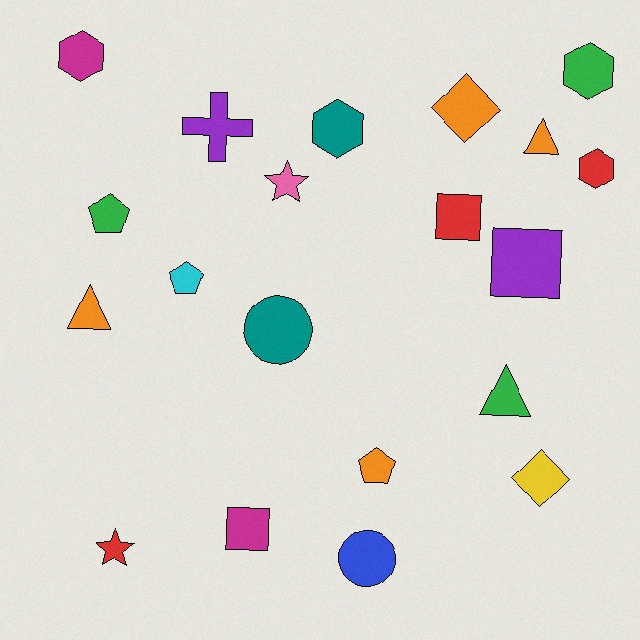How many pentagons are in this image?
There are 3 pentagons.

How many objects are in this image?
There are 20 objects.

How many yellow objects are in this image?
There is 1 yellow object.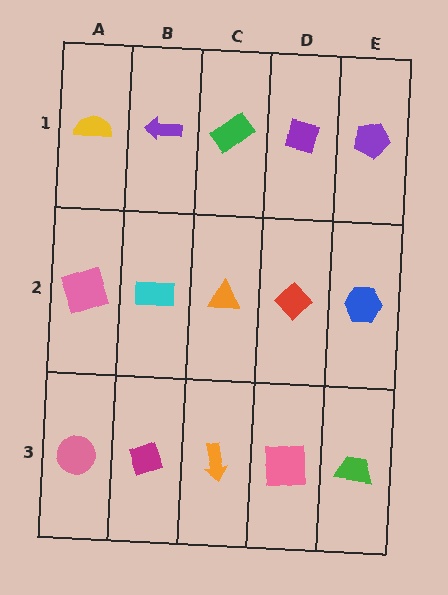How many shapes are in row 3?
5 shapes.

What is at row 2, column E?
A blue hexagon.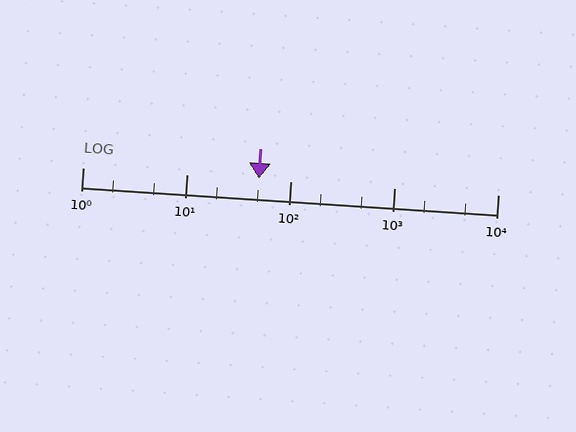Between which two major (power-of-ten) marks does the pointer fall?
The pointer is between 10 and 100.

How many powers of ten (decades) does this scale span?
The scale spans 4 decades, from 1 to 10000.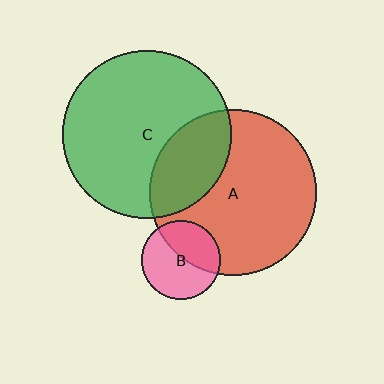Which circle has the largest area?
Circle C (green).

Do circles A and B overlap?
Yes.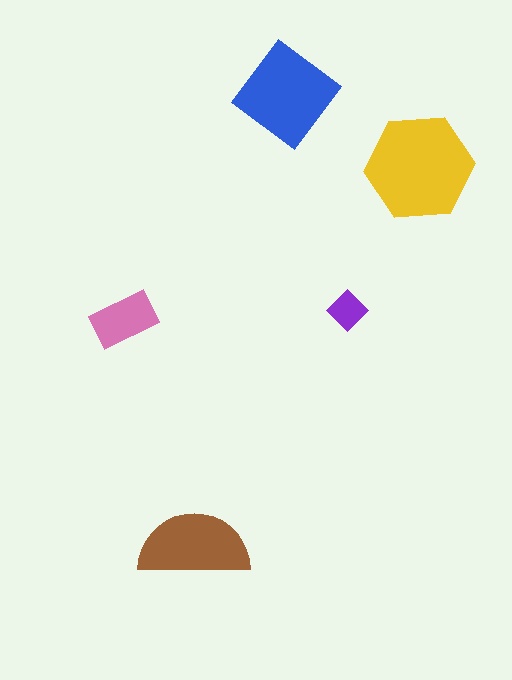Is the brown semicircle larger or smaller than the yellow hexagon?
Smaller.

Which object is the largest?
The yellow hexagon.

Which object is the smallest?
The purple diamond.